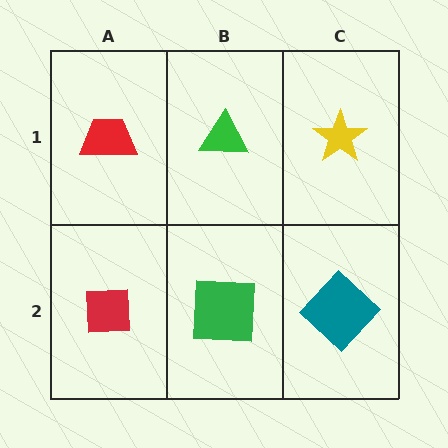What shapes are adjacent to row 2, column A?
A red trapezoid (row 1, column A), a green square (row 2, column B).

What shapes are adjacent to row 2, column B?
A green triangle (row 1, column B), a red square (row 2, column A), a teal diamond (row 2, column C).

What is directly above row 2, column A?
A red trapezoid.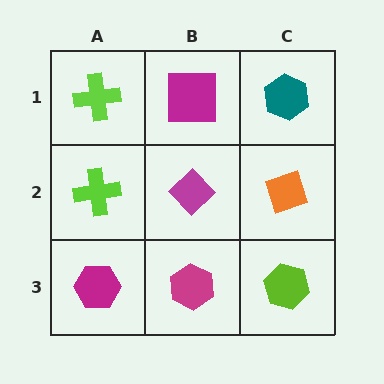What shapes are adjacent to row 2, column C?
A teal hexagon (row 1, column C), a lime hexagon (row 3, column C), a magenta diamond (row 2, column B).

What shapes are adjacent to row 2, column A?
A lime cross (row 1, column A), a magenta hexagon (row 3, column A), a magenta diamond (row 2, column B).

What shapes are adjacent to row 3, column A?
A lime cross (row 2, column A), a magenta hexagon (row 3, column B).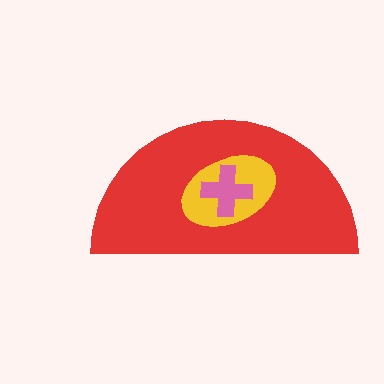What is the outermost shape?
The red semicircle.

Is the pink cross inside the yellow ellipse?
Yes.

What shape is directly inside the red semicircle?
The yellow ellipse.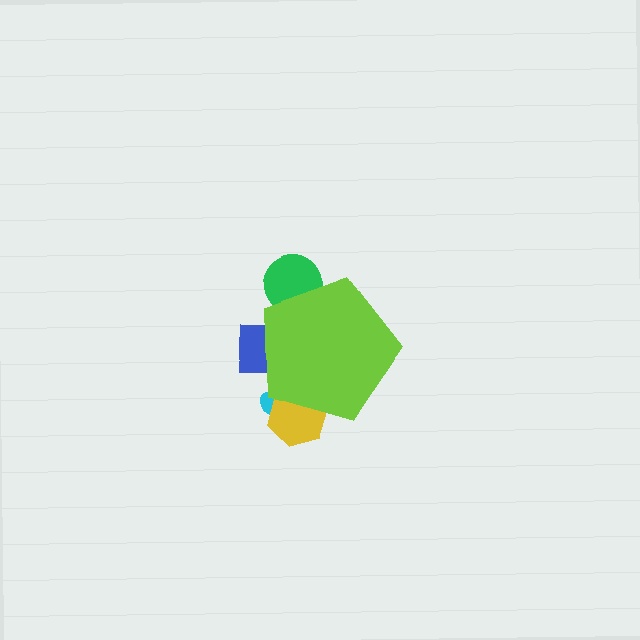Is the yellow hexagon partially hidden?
Yes, the yellow hexagon is partially hidden behind the lime pentagon.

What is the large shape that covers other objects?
A lime pentagon.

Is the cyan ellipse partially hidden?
Yes, the cyan ellipse is partially hidden behind the lime pentagon.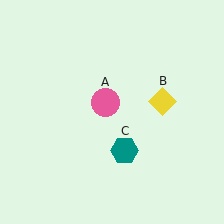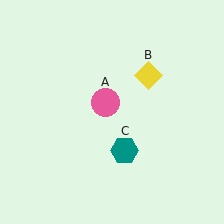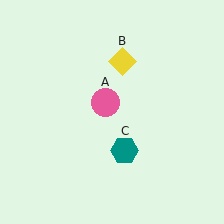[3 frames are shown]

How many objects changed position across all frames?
1 object changed position: yellow diamond (object B).